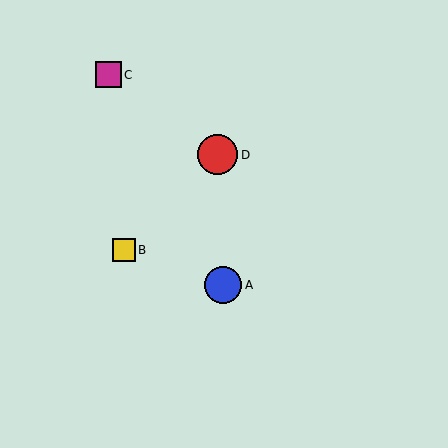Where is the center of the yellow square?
The center of the yellow square is at (124, 250).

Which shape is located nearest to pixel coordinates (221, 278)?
The blue circle (labeled A) at (223, 285) is nearest to that location.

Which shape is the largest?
The red circle (labeled D) is the largest.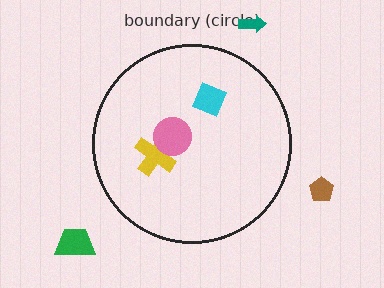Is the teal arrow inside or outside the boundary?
Outside.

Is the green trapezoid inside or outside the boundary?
Outside.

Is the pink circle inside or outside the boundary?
Inside.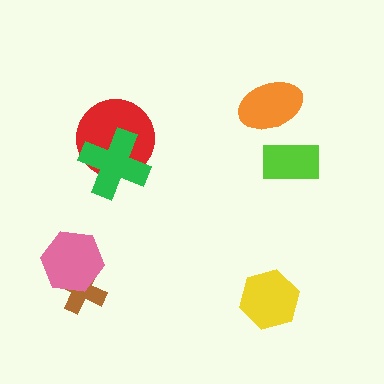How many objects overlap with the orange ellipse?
0 objects overlap with the orange ellipse.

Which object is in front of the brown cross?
The pink hexagon is in front of the brown cross.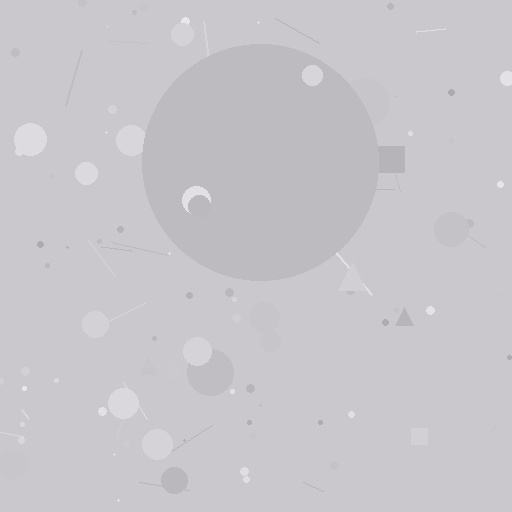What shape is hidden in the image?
A circle is hidden in the image.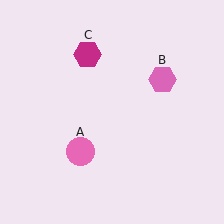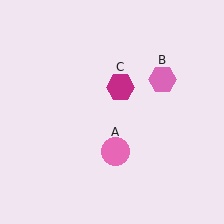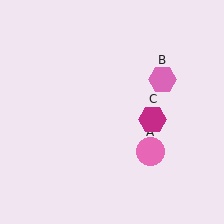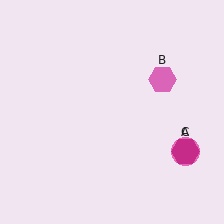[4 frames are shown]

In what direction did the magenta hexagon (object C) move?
The magenta hexagon (object C) moved down and to the right.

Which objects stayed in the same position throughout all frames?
Pink hexagon (object B) remained stationary.